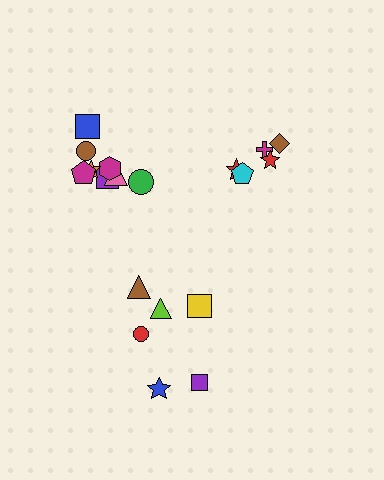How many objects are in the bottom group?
There are 6 objects.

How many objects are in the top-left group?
There are 8 objects.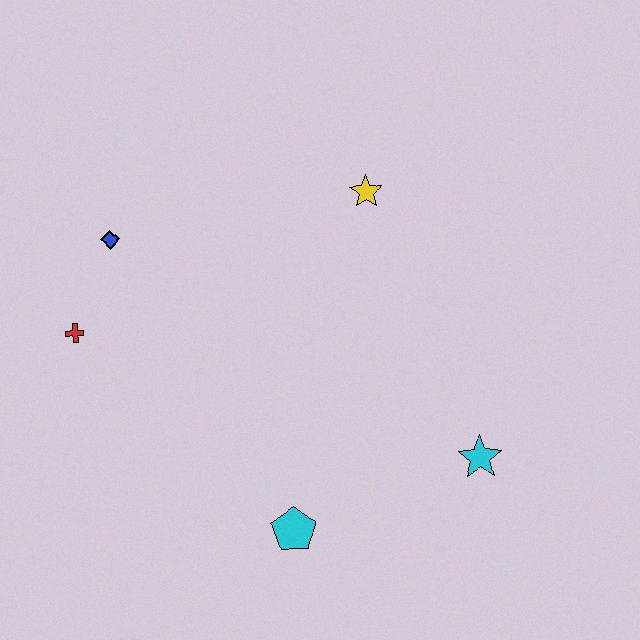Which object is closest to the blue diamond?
The red cross is closest to the blue diamond.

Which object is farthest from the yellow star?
The cyan pentagon is farthest from the yellow star.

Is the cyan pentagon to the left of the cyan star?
Yes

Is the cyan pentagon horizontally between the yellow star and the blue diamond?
Yes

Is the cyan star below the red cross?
Yes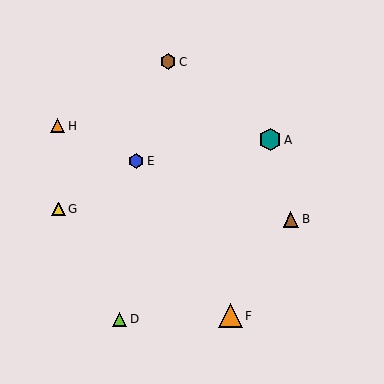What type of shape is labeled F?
Shape F is an orange triangle.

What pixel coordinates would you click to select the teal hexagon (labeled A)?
Click at (270, 140) to select the teal hexagon A.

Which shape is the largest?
The orange triangle (labeled F) is the largest.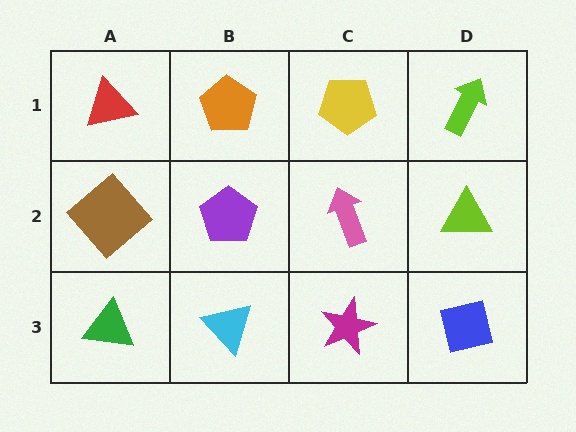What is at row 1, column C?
A yellow pentagon.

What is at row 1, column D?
A lime arrow.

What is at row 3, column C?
A magenta star.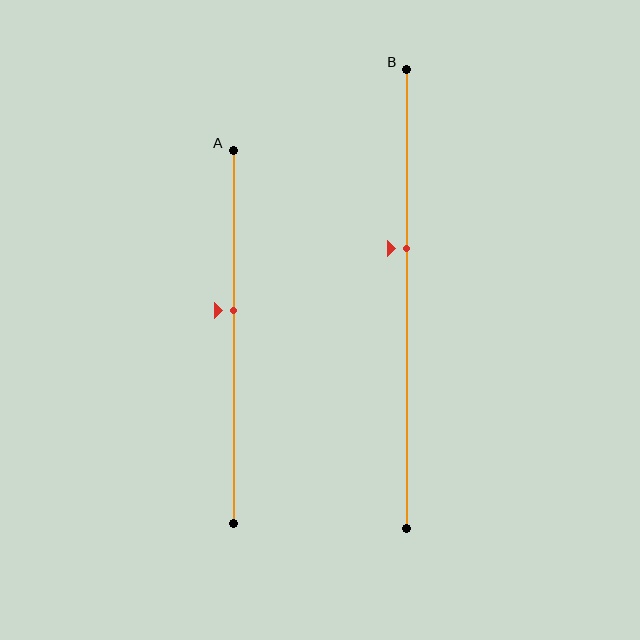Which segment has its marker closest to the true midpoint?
Segment A has its marker closest to the true midpoint.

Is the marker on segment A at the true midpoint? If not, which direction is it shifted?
No, the marker on segment A is shifted upward by about 7% of the segment length.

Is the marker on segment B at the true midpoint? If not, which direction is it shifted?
No, the marker on segment B is shifted upward by about 11% of the segment length.